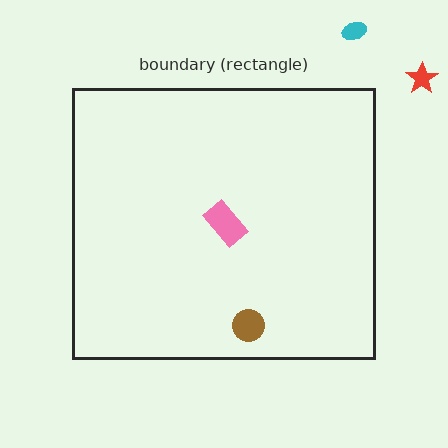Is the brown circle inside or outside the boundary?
Inside.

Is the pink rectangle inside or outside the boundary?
Inside.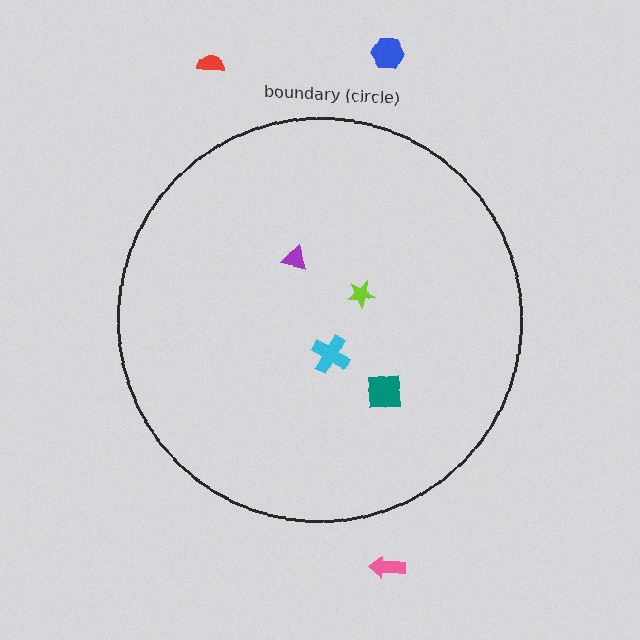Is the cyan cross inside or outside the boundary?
Inside.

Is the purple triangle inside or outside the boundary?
Inside.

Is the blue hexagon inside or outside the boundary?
Outside.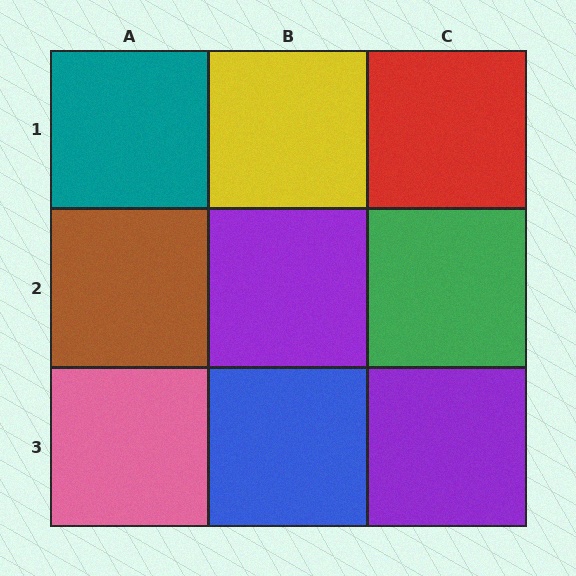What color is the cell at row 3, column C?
Purple.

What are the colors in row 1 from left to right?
Teal, yellow, red.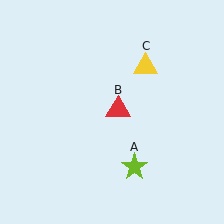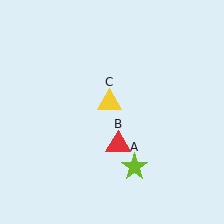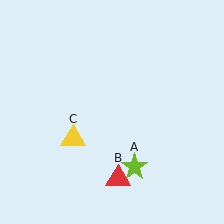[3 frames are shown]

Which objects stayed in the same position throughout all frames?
Lime star (object A) remained stationary.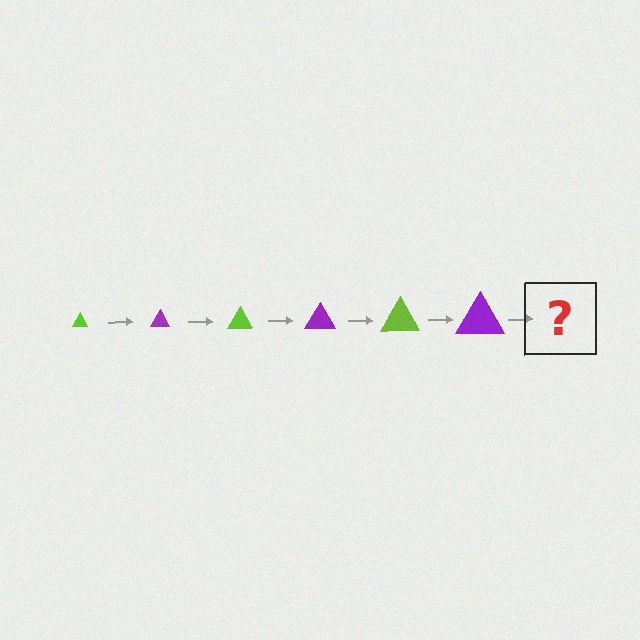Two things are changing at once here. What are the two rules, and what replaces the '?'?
The two rules are that the triangle grows larger each step and the color cycles through lime and purple. The '?' should be a lime triangle, larger than the previous one.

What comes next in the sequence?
The next element should be a lime triangle, larger than the previous one.